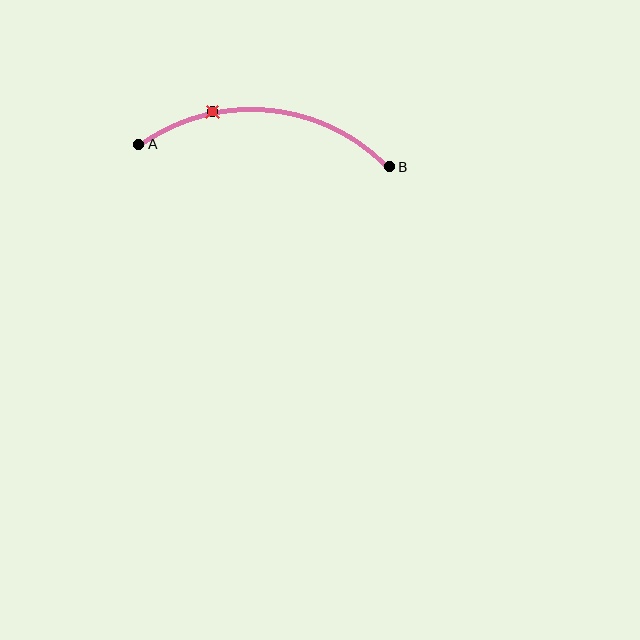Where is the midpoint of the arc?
The arc midpoint is the point on the curve farthest from the straight line joining A and B. It sits above that line.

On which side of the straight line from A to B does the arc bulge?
The arc bulges above the straight line connecting A and B.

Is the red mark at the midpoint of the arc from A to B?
No. The red mark lies on the arc but is closer to endpoint A. The arc midpoint would be at the point on the curve equidistant along the arc from both A and B.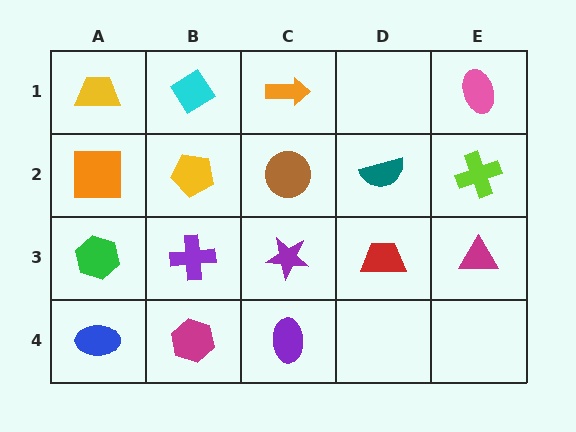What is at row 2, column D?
A teal semicircle.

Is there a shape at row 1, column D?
No, that cell is empty.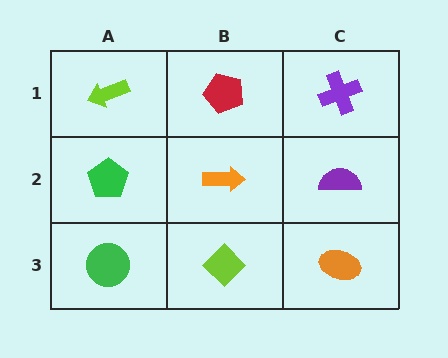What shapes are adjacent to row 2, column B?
A red pentagon (row 1, column B), a lime diamond (row 3, column B), a green pentagon (row 2, column A), a purple semicircle (row 2, column C).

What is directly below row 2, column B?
A lime diamond.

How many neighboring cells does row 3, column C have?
2.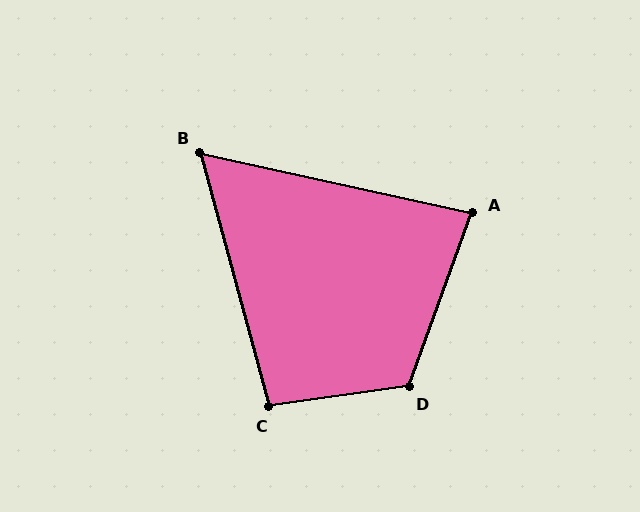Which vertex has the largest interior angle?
D, at approximately 118 degrees.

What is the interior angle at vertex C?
Approximately 98 degrees (obtuse).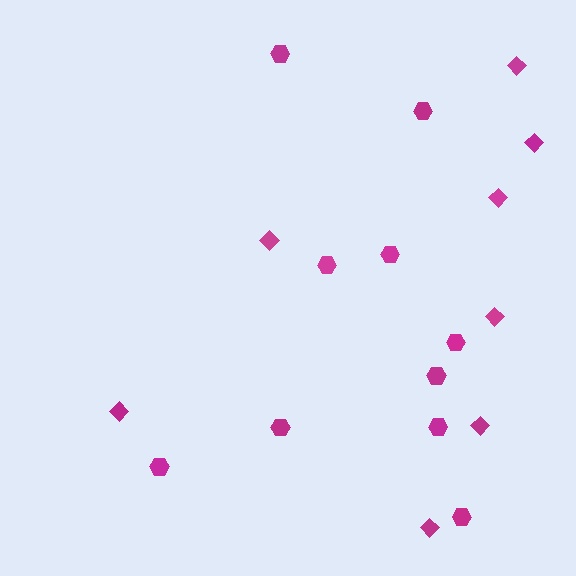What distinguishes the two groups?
There are 2 groups: one group of hexagons (10) and one group of diamonds (8).